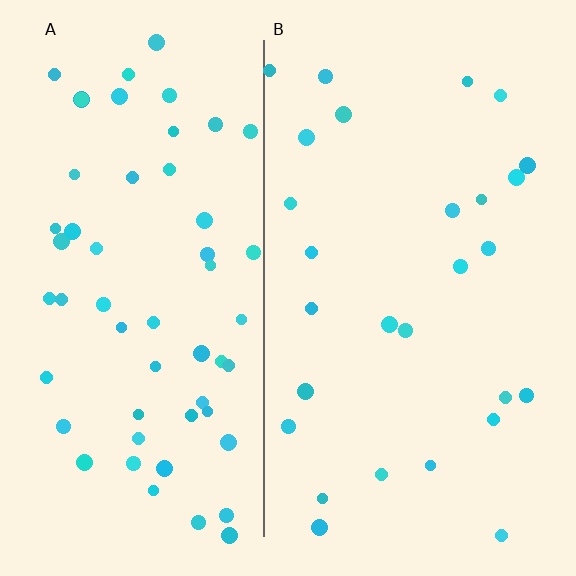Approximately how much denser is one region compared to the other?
Approximately 2.1× — region A over region B.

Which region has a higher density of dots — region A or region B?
A (the left).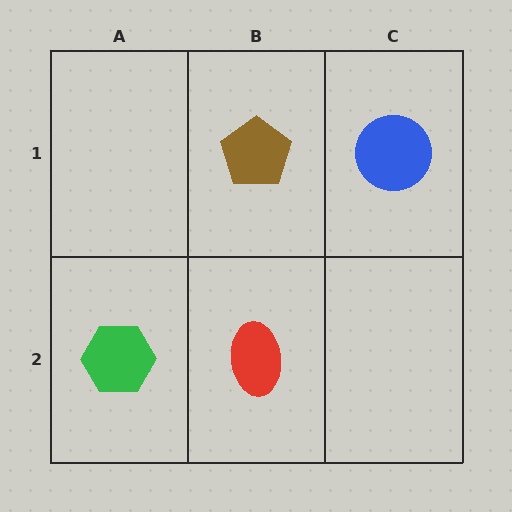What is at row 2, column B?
A red ellipse.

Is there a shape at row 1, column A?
No, that cell is empty.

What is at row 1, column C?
A blue circle.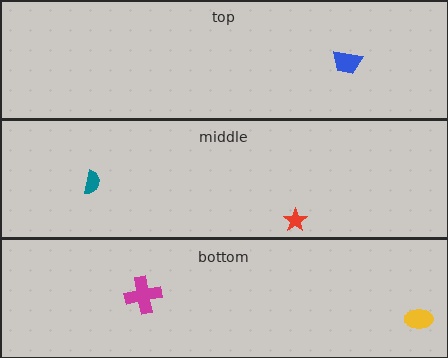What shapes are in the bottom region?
The magenta cross, the yellow ellipse.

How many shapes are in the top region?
1.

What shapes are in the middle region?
The red star, the teal semicircle.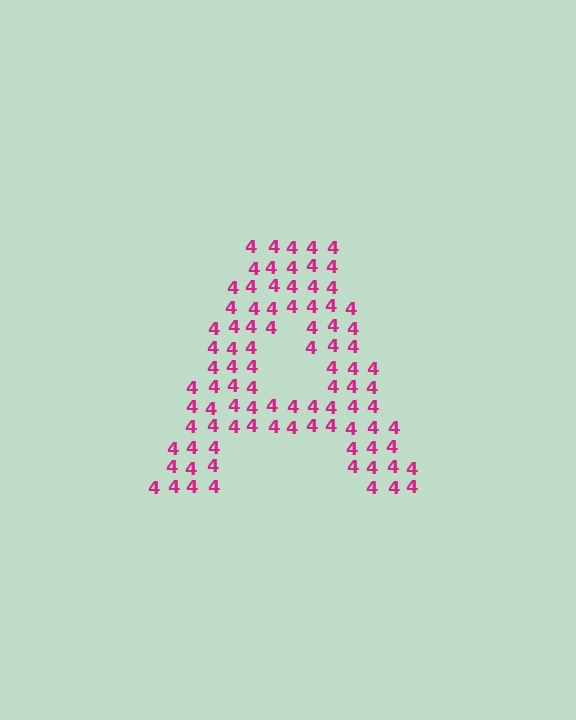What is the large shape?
The large shape is the letter A.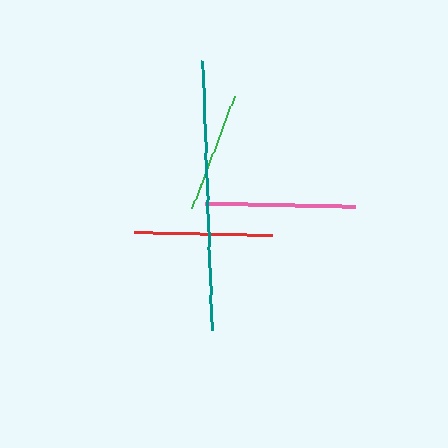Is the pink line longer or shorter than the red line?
The pink line is longer than the red line.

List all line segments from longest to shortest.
From longest to shortest: teal, pink, red, green.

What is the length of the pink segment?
The pink segment is approximately 150 pixels long.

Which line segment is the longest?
The teal line is the longest at approximately 269 pixels.